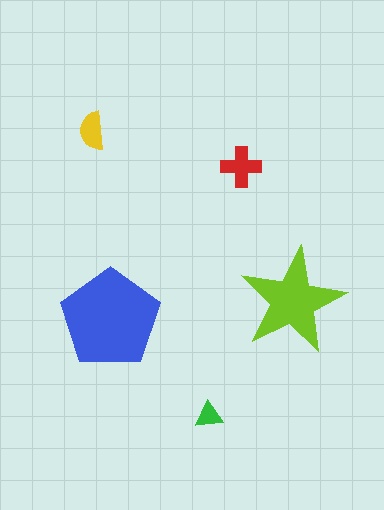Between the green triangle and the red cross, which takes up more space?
The red cross.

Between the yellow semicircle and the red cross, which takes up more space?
The red cross.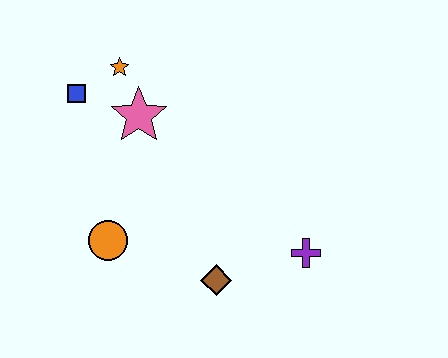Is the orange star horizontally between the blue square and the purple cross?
Yes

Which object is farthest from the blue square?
The purple cross is farthest from the blue square.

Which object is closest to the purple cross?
The brown diamond is closest to the purple cross.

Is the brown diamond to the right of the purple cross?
No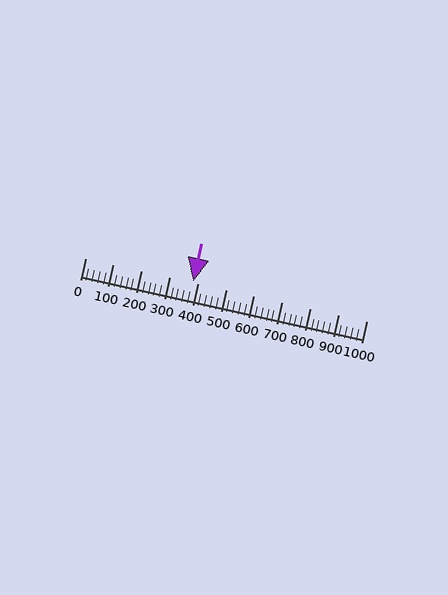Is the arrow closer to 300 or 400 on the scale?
The arrow is closer to 400.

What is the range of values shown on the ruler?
The ruler shows values from 0 to 1000.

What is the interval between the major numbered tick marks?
The major tick marks are spaced 100 units apart.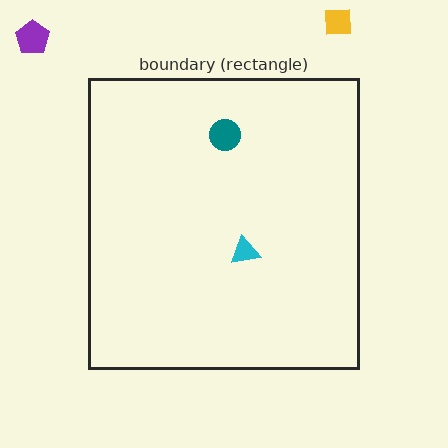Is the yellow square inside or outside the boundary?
Outside.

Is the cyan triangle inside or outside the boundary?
Inside.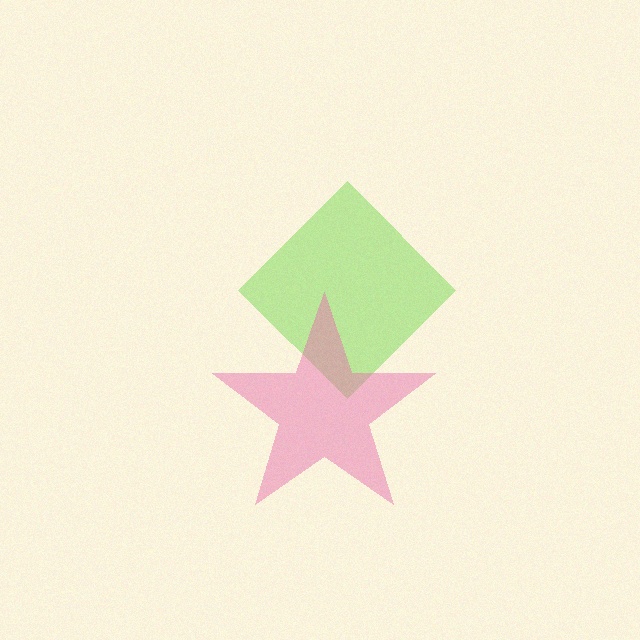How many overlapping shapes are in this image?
There are 2 overlapping shapes in the image.